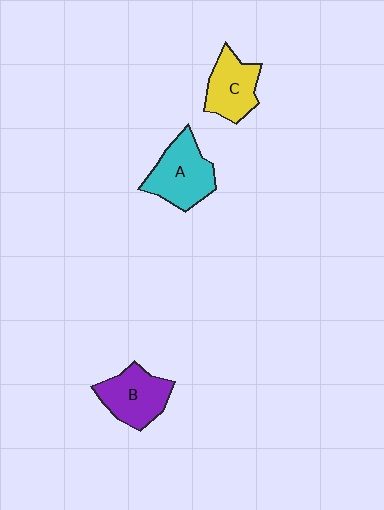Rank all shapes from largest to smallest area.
From largest to smallest: A (cyan), B (purple), C (yellow).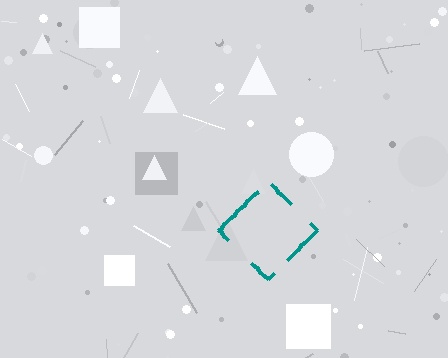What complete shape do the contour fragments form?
The contour fragments form a diamond.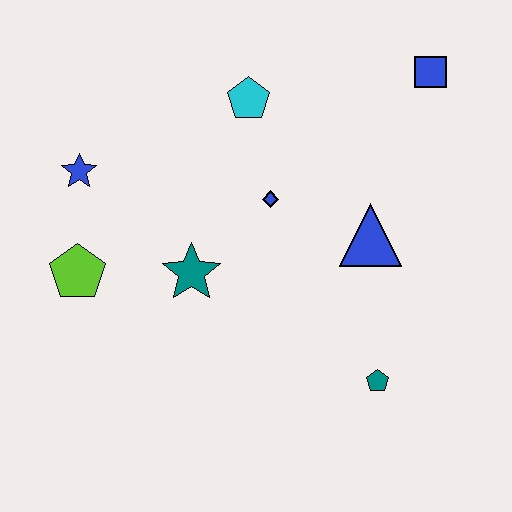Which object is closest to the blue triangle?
The blue diamond is closest to the blue triangle.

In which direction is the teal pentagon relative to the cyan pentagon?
The teal pentagon is below the cyan pentagon.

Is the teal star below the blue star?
Yes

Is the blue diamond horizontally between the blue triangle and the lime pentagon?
Yes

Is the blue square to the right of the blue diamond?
Yes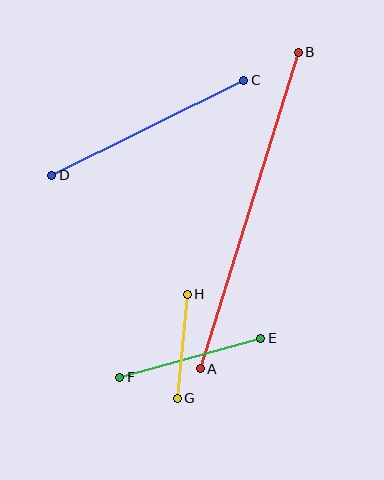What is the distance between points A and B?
The distance is approximately 331 pixels.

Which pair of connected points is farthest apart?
Points A and B are farthest apart.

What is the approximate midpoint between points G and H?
The midpoint is at approximately (182, 346) pixels.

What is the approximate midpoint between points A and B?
The midpoint is at approximately (249, 210) pixels.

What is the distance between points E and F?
The distance is approximately 146 pixels.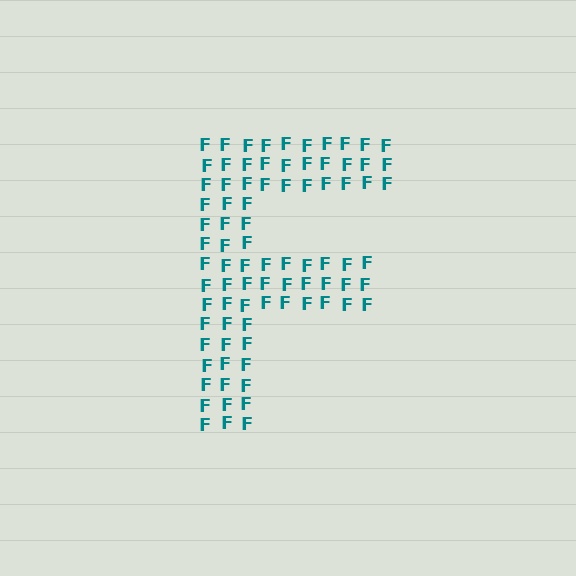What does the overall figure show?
The overall figure shows the letter F.